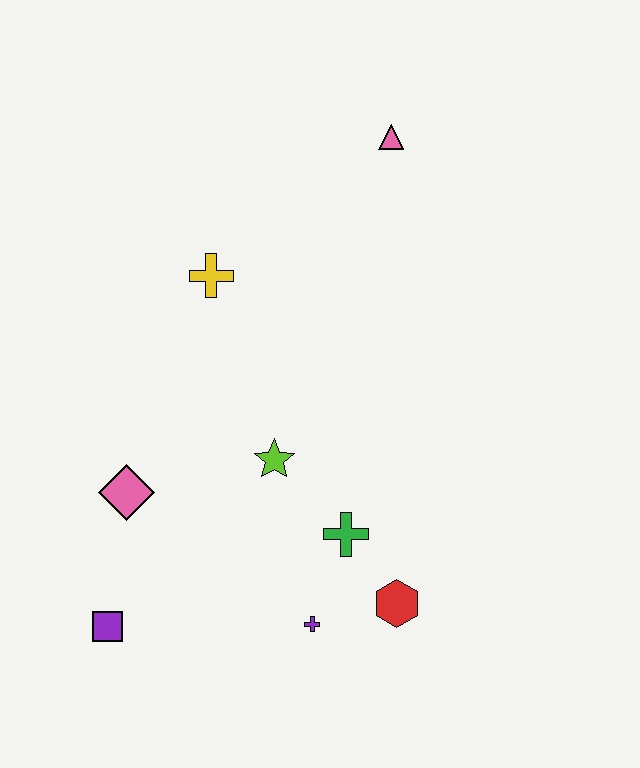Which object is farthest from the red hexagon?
The pink triangle is farthest from the red hexagon.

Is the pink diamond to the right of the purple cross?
No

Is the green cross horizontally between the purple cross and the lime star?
No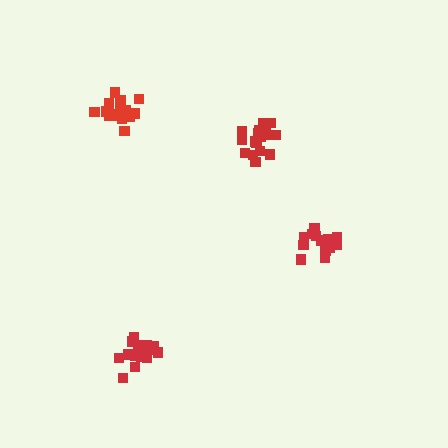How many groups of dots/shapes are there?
There are 4 groups.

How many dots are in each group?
Group 1: 14 dots, Group 2: 17 dots, Group 3: 16 dots, Group 4: 16 dots (63 total).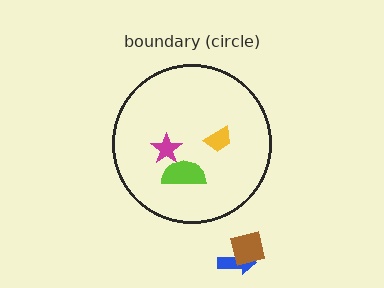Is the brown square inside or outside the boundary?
Outside.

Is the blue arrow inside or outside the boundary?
Outside.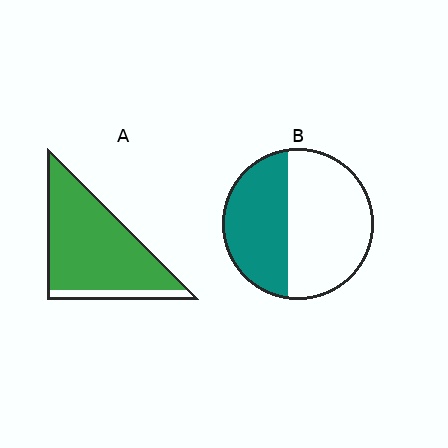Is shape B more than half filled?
No.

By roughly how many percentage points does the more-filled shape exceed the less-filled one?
By roughly 45 percentage points (A over B).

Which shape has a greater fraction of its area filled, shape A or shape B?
Shape A.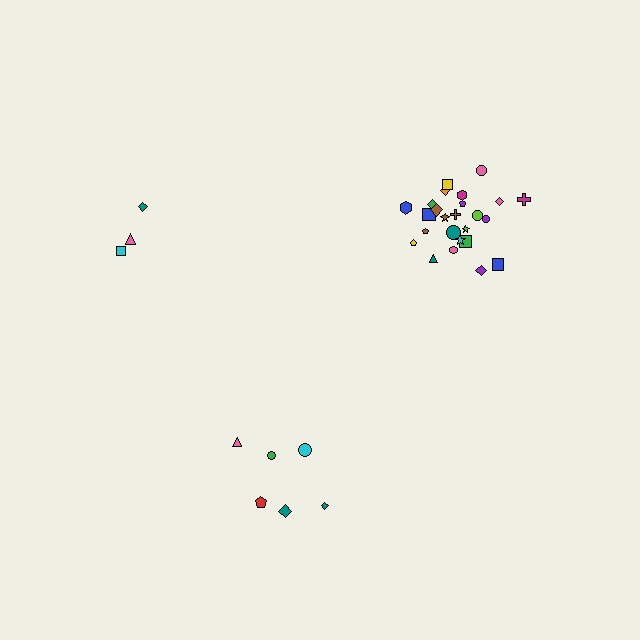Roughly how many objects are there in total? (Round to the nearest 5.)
Roughly 35 objects in total.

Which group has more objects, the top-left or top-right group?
The top-right group.